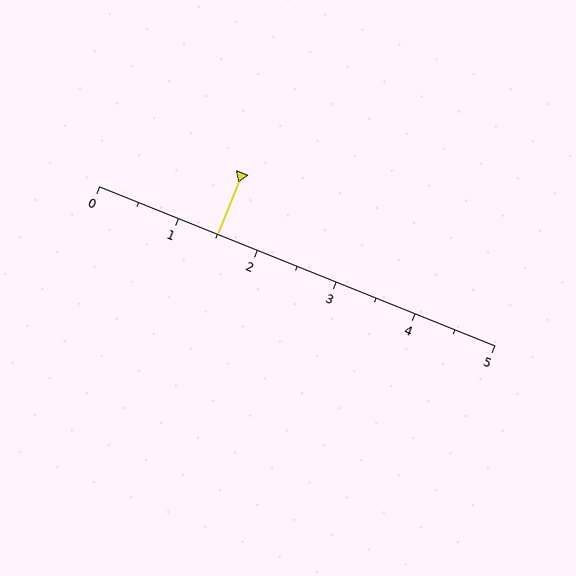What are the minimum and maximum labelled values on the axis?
The axis runs from 0 to 5.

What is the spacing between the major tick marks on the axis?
The major ticks are spaced 1 apart.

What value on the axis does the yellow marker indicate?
The marker indicates approximately 1.5.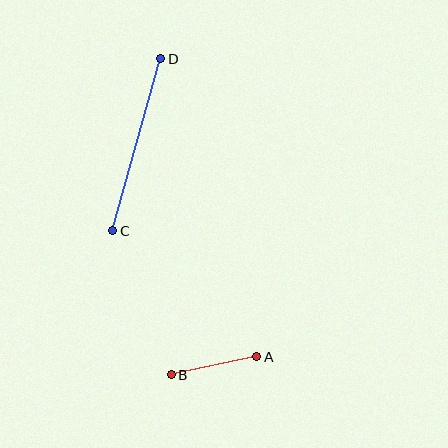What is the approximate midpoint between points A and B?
The midpoint is at approximately (214, 366) pixels.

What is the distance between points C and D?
The distance is approximately 179 pixels.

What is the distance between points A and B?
The distance is approximately 87 pixels.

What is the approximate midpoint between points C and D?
The midpoint is at approximately (137, 145) pixels.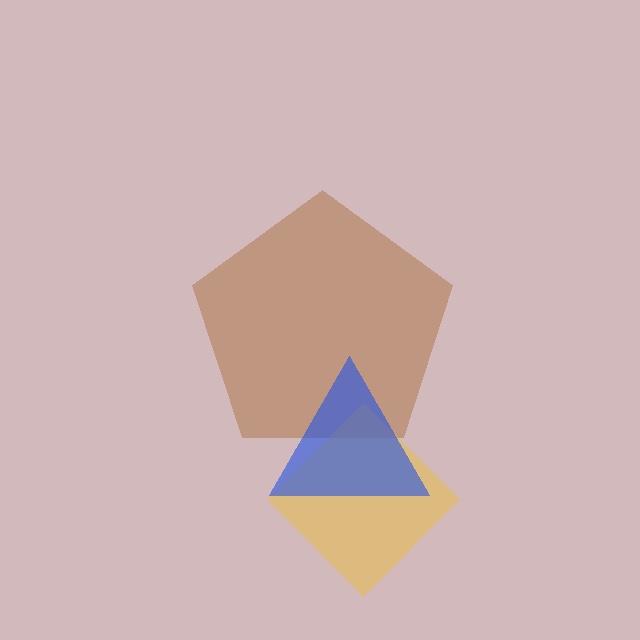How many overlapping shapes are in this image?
There are 3 overlapping shapes in the image.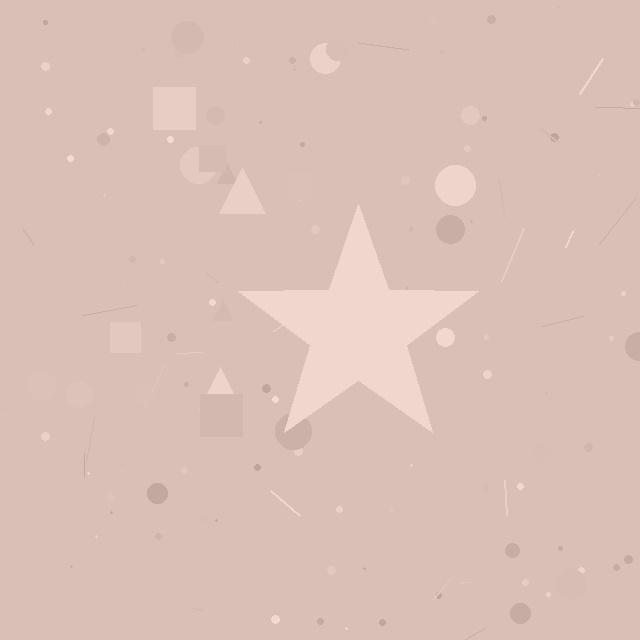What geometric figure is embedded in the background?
A star is embedded in the background.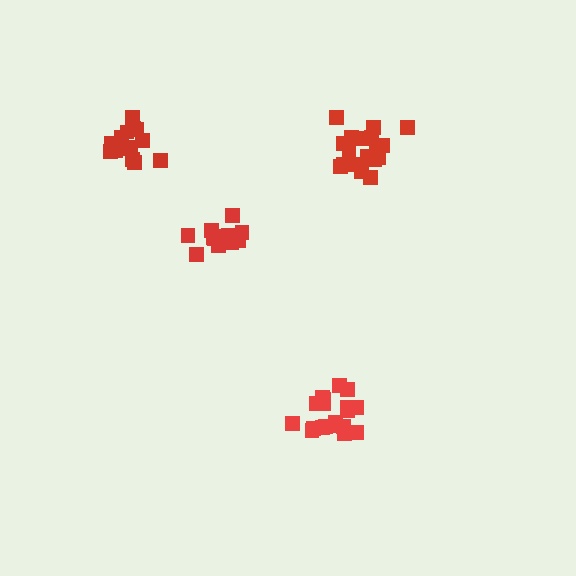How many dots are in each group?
Group 1: 19 dots, Group 2: 14 dots, Group 3: 19 dots, Group 4: 16 dots (68 total).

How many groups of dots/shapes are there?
There are 4 groups.